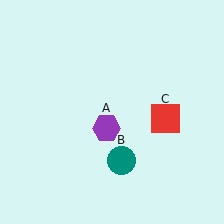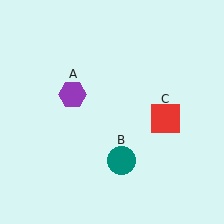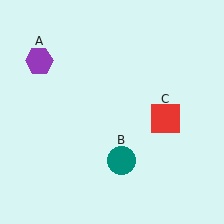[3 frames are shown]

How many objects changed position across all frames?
1 object changed position: purple hexagon (object A).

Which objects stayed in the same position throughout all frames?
Teal circle (object B) and red square (object C) remained stationary.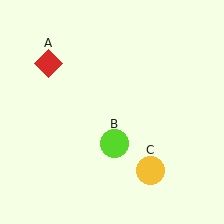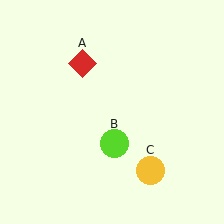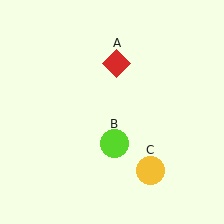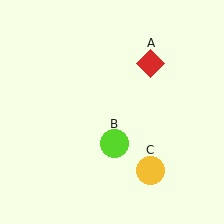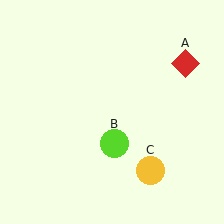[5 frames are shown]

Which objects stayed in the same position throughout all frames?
Lime circle (object B) and yellow circle (object C) remained stationary.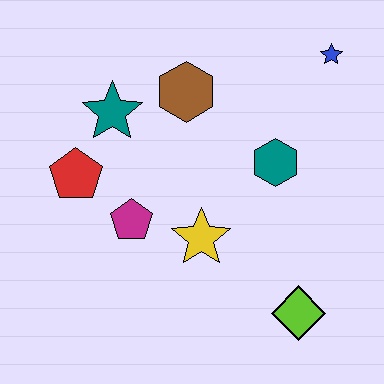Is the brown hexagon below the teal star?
No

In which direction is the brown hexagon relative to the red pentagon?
The brown hexagon is to the right of the red pentagon.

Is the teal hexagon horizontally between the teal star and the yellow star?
No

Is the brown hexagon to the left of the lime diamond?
Yes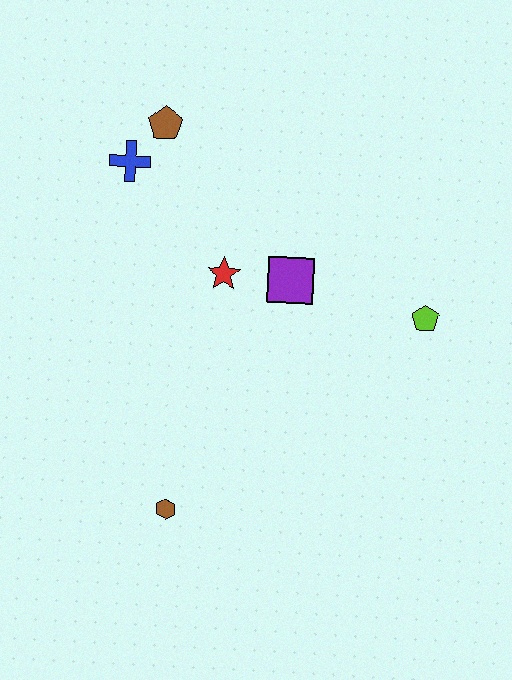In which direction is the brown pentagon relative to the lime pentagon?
The brown pentagon is to the left of the lime pentagon.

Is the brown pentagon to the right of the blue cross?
Yes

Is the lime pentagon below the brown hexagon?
No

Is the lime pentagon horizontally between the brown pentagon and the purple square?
No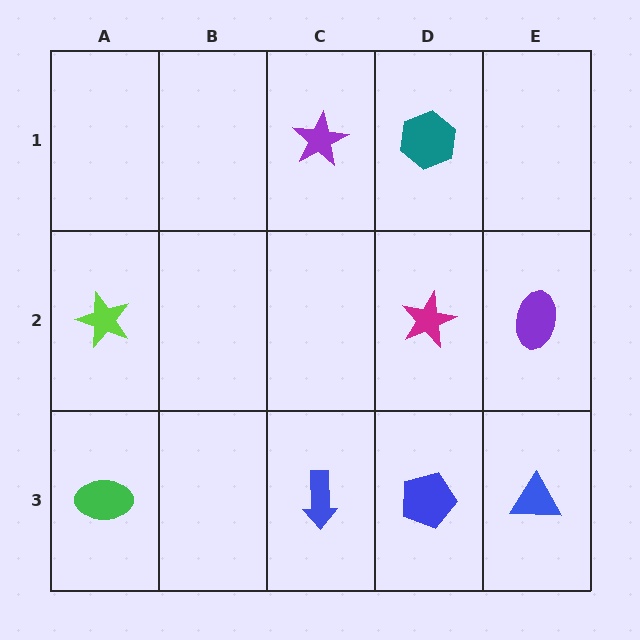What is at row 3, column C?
A blue arrow.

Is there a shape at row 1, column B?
No, that cell is empty.